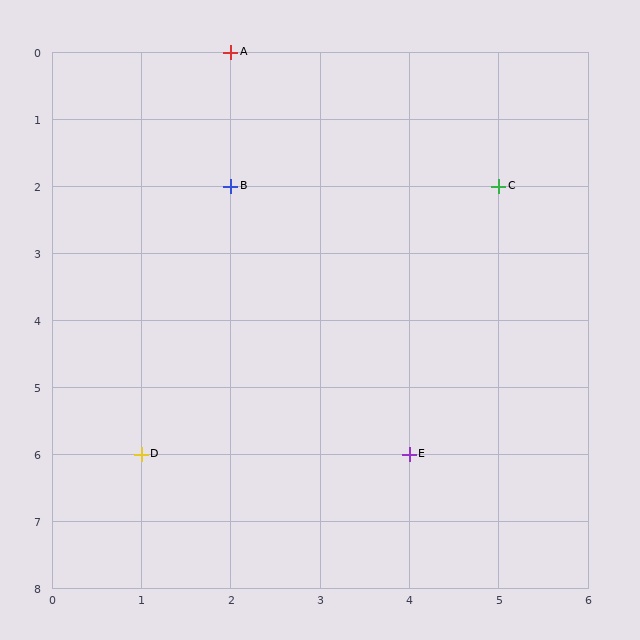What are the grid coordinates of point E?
Point E is at grid coordinates (4, 6).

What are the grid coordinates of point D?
Point D is at grid coordinates (1, 6).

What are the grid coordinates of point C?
Point C is at grid coordinates (5, 2).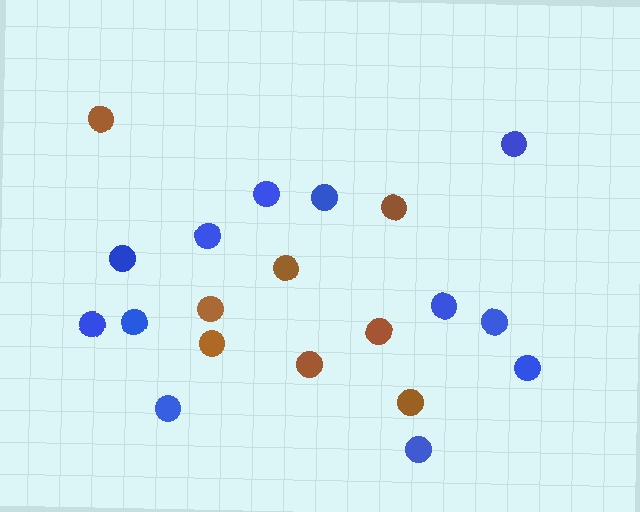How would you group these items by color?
There are 2 groups: one group of blue circles (12) and one group of brown circles (8).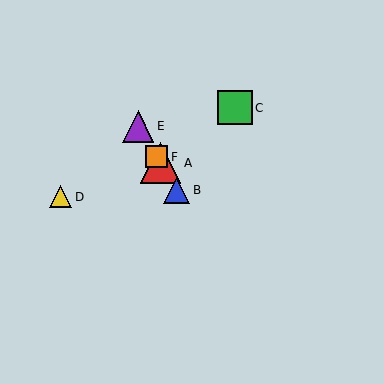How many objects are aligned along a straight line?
4 objects (A, B, E, F) are aligned along a straight line.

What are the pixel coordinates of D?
Object D is at (61, 197).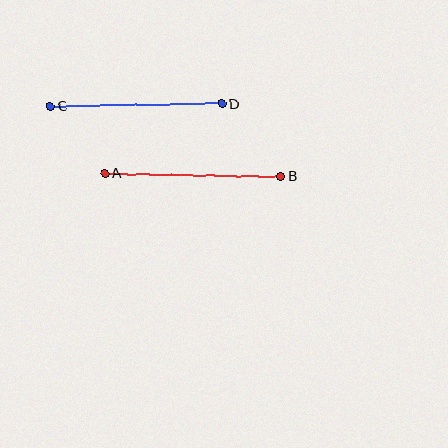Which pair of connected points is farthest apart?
Points A and B are farthest apart.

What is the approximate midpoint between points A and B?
The midpoint is at approximately (192, 175) pixels.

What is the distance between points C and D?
The distance is approximately 172 pixels.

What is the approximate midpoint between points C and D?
The midpoint is at approximately (136, 105) pixels.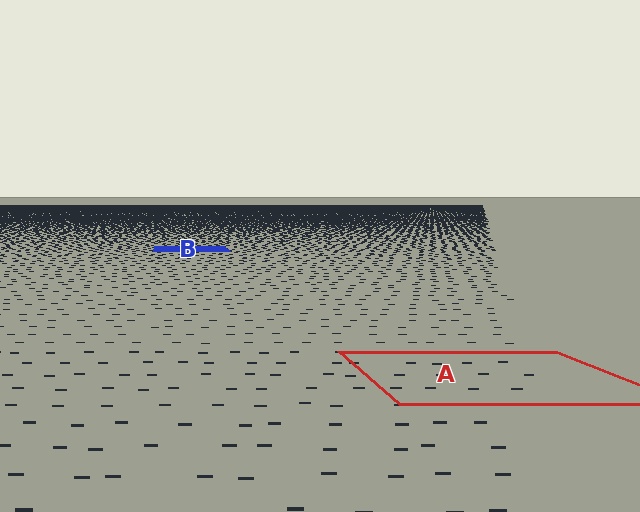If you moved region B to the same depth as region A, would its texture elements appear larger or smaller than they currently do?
They would appear larger. At a closer depth, the same texture elements are projected at a bigger on-screen size.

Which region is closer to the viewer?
Region A is closer. The texture elements there are larger and more spread out.